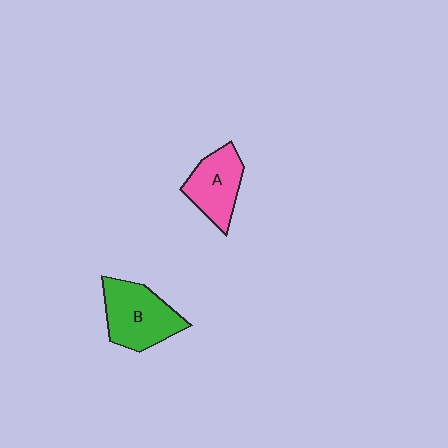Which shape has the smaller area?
Shape A (pink).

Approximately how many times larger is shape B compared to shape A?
Approximately 1.2 times.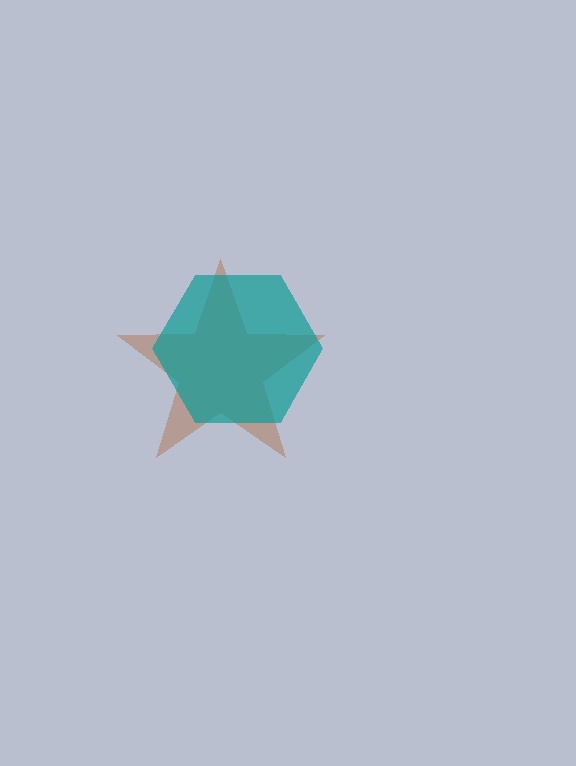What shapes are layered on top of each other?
The layered shapes are: a brown star, a teal hexagon.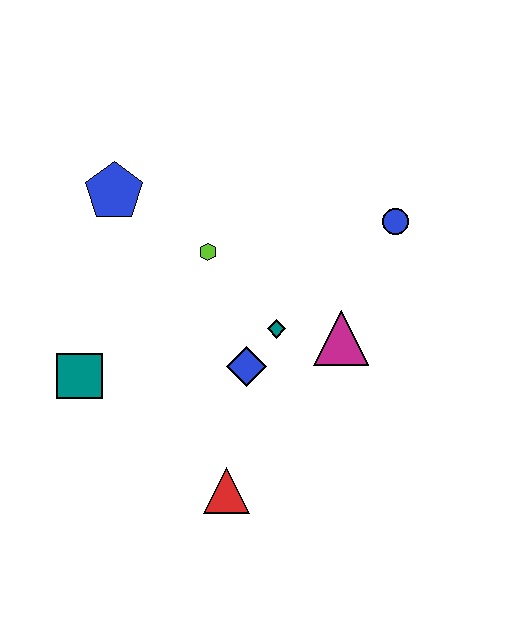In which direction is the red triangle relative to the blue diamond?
The red triangle is below the blue diamond.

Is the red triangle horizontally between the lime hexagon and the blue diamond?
Yes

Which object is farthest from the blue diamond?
The blue pentagon is farthest from the blue diamond.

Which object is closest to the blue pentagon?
The lime hexagon is closest to the blue pentagon.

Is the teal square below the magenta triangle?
Yes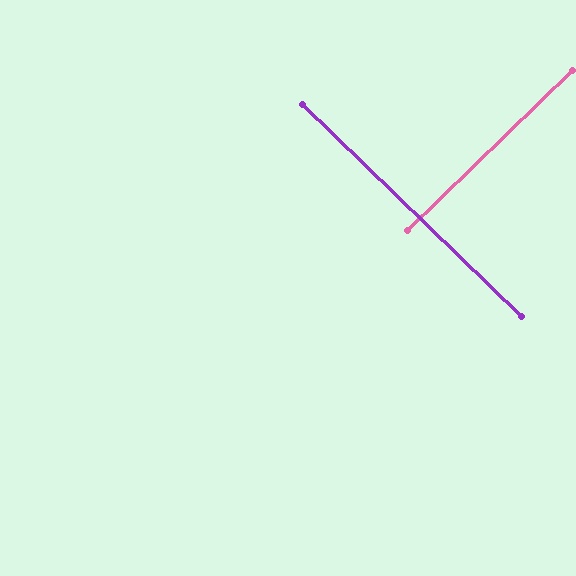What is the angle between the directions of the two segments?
Approximately 88 degrees.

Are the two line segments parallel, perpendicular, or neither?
Perpendicular — they meet at approximately 88°.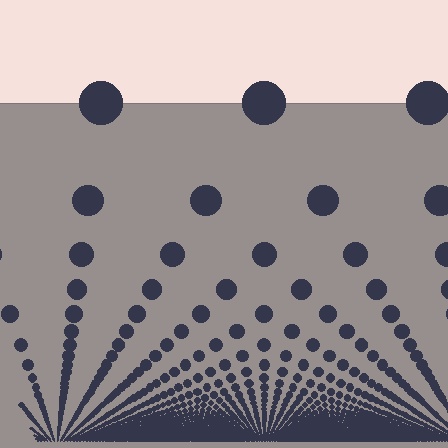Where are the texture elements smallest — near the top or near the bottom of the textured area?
Near the bottom.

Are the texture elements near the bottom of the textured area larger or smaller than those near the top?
Smaller. The gradient is inverted — elements near the bottom are smaller and denser.